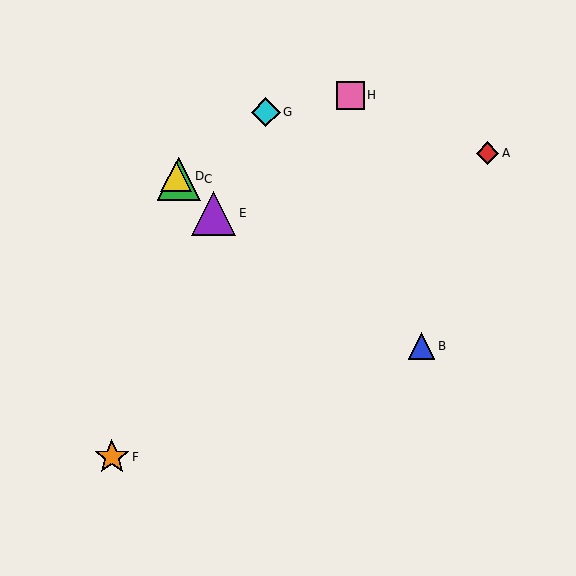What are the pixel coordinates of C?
Object C is at (179, 179).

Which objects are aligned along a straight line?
Objects C, D, E are aligned along a straight line.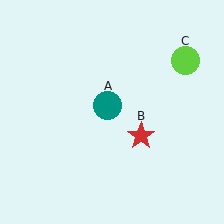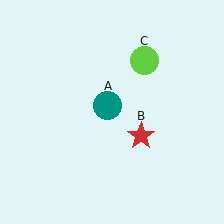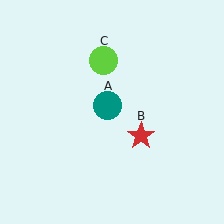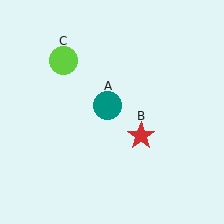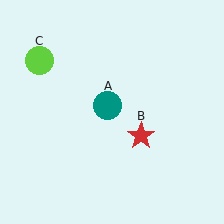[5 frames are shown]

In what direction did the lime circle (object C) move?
The lime circle (object C) moved left.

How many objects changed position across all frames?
1 object changed position: lime circle (object C).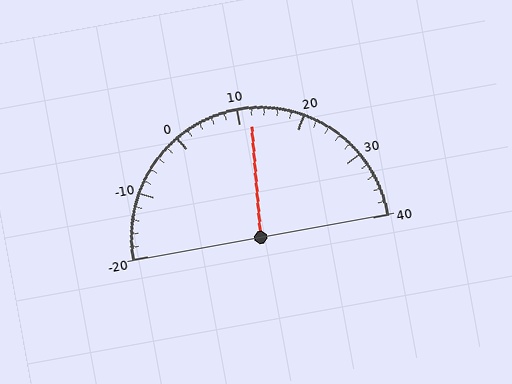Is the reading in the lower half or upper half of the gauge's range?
The reading is in the upper half of the range (-20 to 40).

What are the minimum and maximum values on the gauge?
The gauge ranges from -20 to 40.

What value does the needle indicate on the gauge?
The needle indicates approximately 12.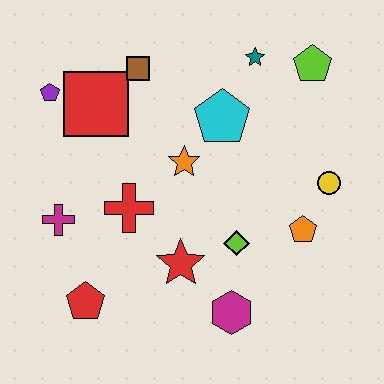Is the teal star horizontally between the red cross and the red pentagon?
No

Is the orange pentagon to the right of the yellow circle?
No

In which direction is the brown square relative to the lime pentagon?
The brown square is to the left of the lime pentagon.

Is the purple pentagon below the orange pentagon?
No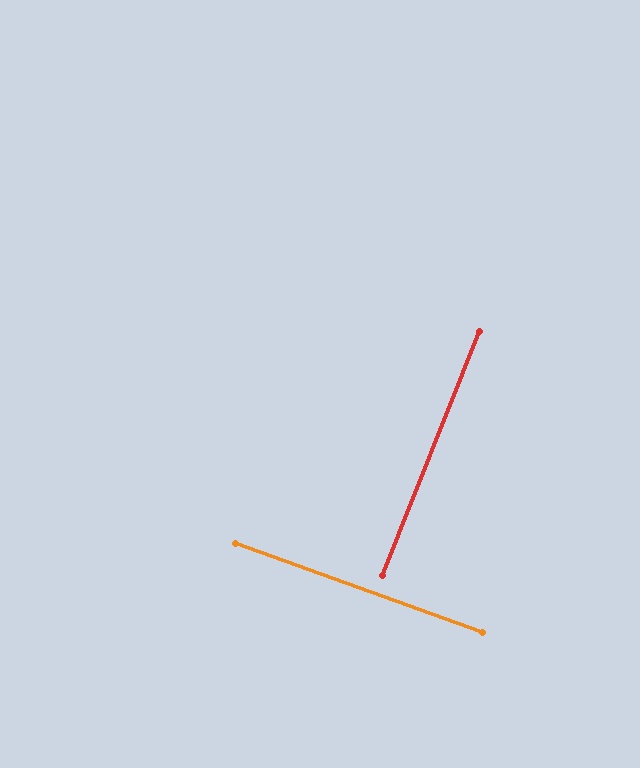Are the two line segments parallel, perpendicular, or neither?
Perpendicular — they meet at approximately 88°.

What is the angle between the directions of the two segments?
Approximately 88 degrees.